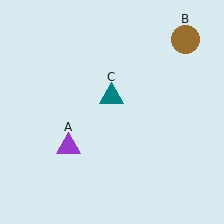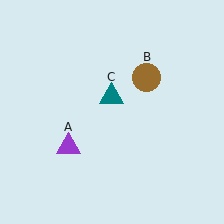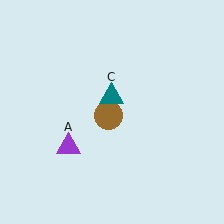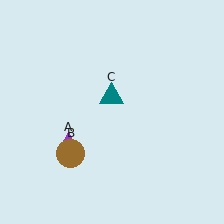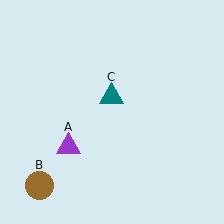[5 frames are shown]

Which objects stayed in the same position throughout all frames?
Purple triangle (object A) and teal triangle (object C) remained stationary.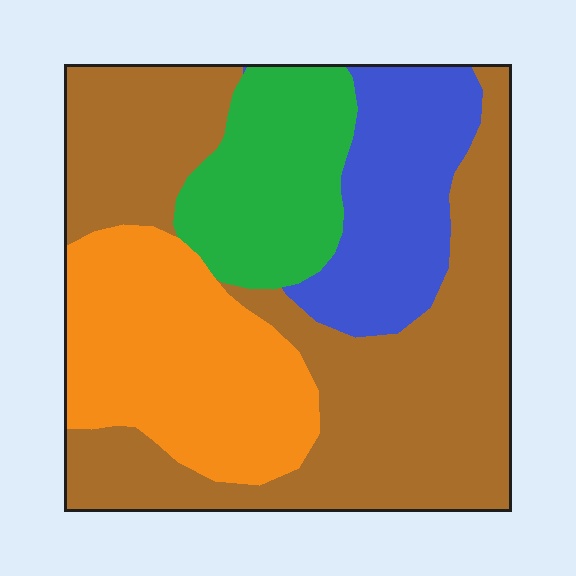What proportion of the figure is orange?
Orange covers about 25% of the figure.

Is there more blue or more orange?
Orange.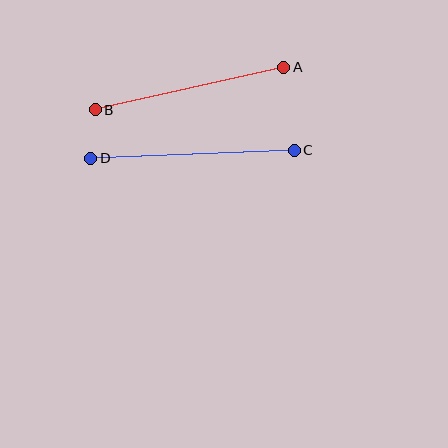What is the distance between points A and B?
The distance is approximately 193 pixels.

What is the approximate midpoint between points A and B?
The midpoint is at approximately (190, 89) pixels.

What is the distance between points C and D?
The distance is approximately 204 pixels.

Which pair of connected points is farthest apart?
Points C and D are farthest apart.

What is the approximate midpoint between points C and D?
The midpoint is at approximately (192, 154) pixels.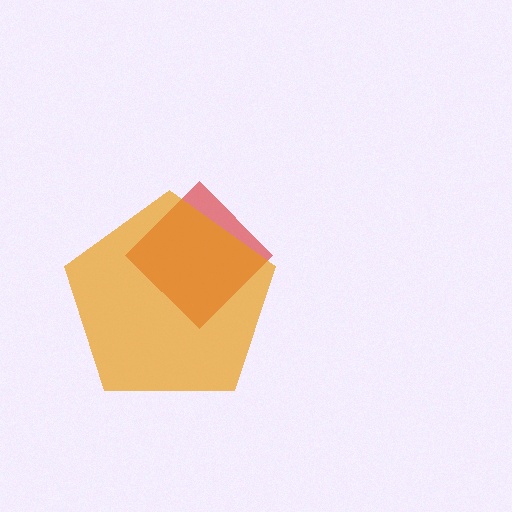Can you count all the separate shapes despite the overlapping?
Yes, there are 2 separate shapes.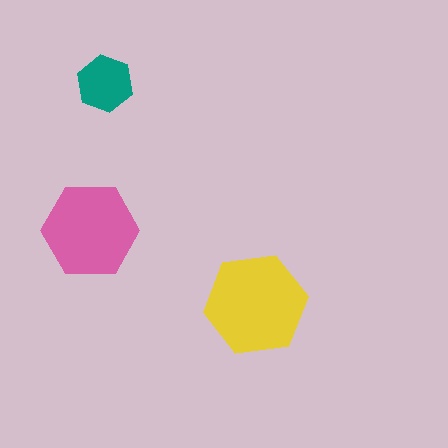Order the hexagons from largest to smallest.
the yellow one, the pink one, the teal one.